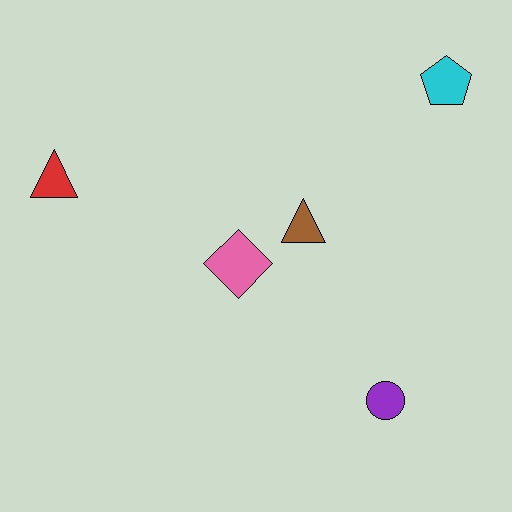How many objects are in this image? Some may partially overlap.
There are 5 objects.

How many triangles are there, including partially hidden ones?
There are 2 triangles.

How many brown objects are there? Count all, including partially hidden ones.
There is 1 brown object.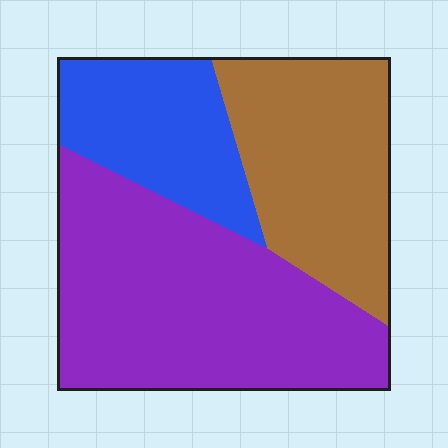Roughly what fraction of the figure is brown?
Brown covers around 30% of the figure.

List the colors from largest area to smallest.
From largest to smallest: purple, brown, blue.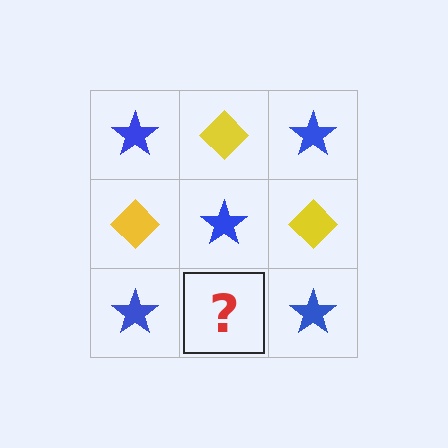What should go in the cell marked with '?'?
The missing cell should contain a yellow diamond.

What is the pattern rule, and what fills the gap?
The rule is that it alternates blue star and yellow diamond in a checkerboard pattern. The gap should be filled with a yellow diamond.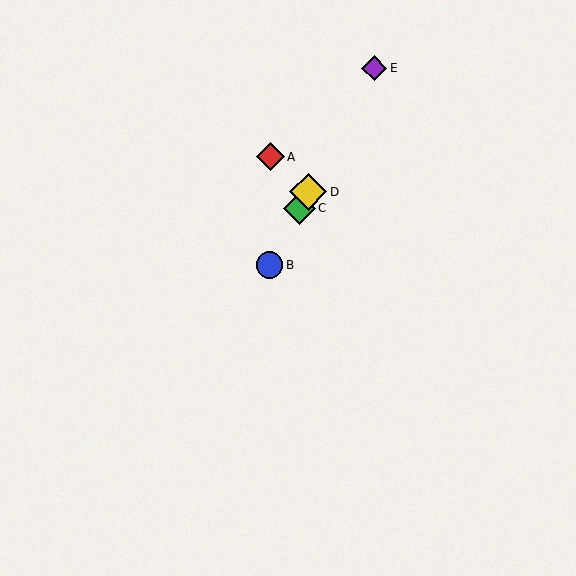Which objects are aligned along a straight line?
Objects B, C, D, E are aligned along a straight line.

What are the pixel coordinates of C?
Object C is at (300, 208).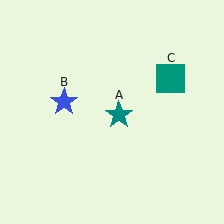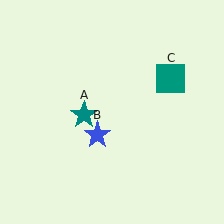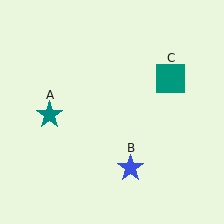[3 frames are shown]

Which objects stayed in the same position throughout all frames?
Teal square (object C) remained stationary.